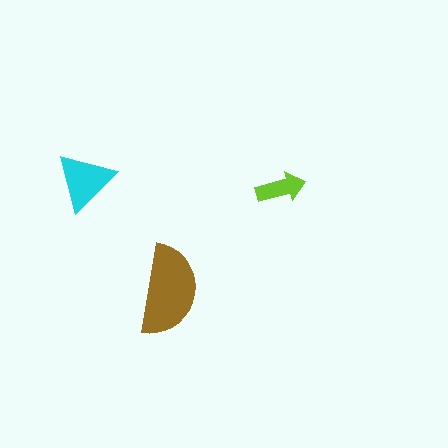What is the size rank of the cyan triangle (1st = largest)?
2nd.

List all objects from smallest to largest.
The lime arrow, the cyan triangle, the brown semicircle.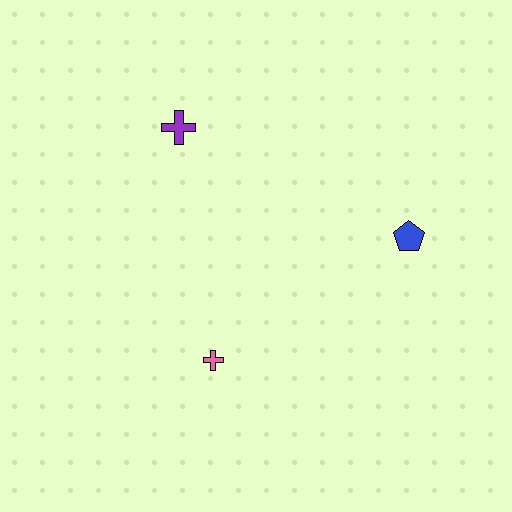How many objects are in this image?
There are 3 objects.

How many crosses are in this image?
There are 2 crosses.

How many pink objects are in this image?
There is 1 pink object.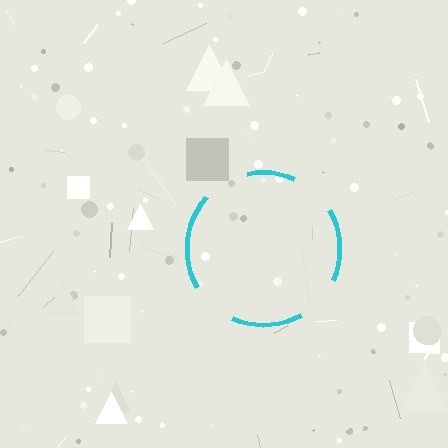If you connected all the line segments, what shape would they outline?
They would outline a circle.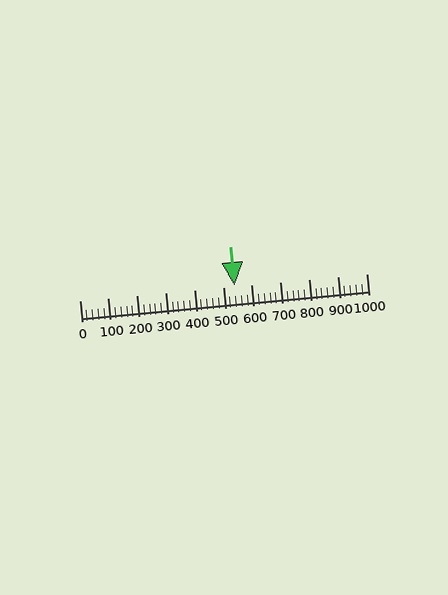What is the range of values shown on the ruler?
The ruler shows values from 0 to 1000.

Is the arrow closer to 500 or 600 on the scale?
The arrow is closer to 500.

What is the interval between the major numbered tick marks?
The major tick marks are spaced 100 units apart.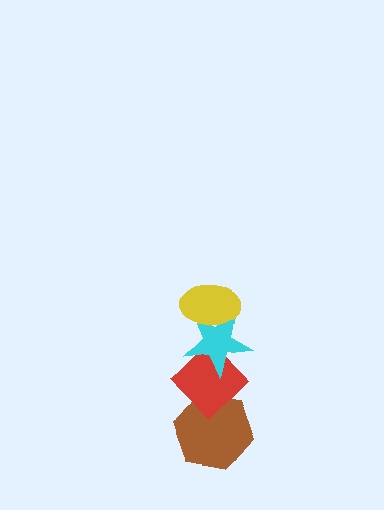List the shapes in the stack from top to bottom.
From top to bottom: the yellow ellipse, the cyan star, the red diamond, the brown hexagon.